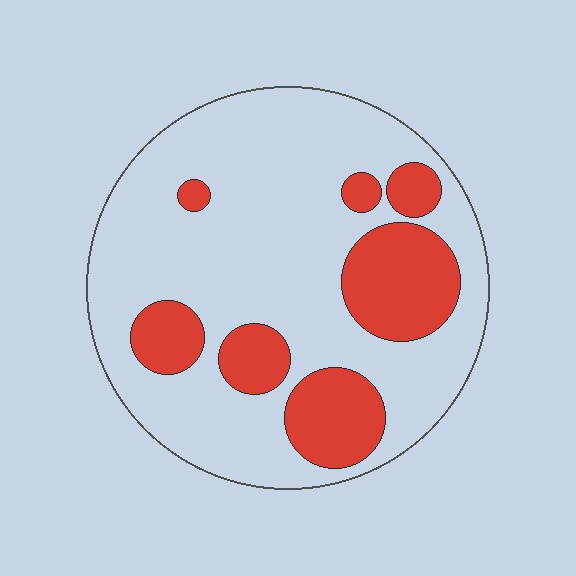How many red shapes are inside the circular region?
7.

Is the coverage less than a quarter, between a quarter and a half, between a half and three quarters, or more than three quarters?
Between a quarter and a half.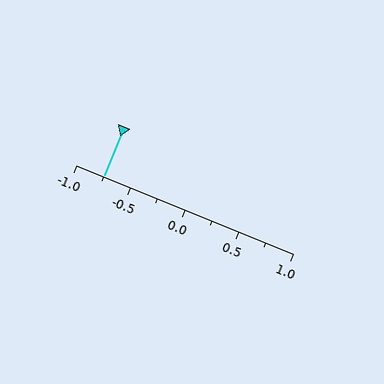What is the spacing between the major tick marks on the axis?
The major ticks are spaced 0.5 apart.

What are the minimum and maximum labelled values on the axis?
The axis runs from -1.0 to 1.0.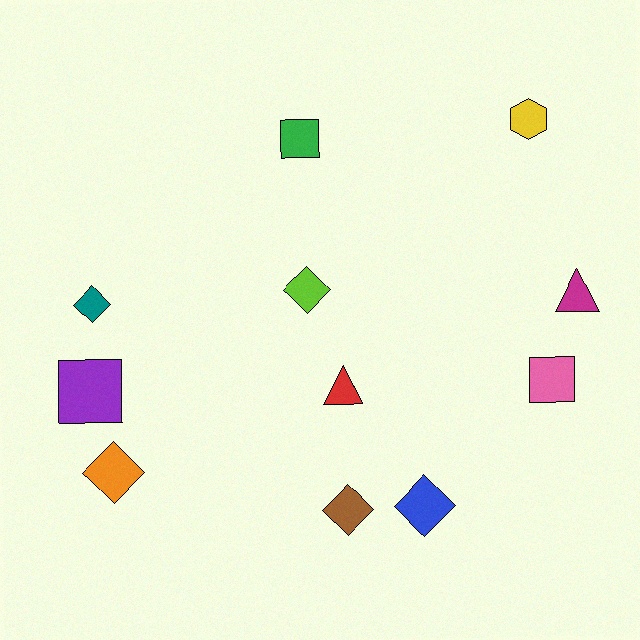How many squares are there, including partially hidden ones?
There are 3 squares.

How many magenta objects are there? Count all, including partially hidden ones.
There is 1 magenta object.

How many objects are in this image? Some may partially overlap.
There are 11 objects.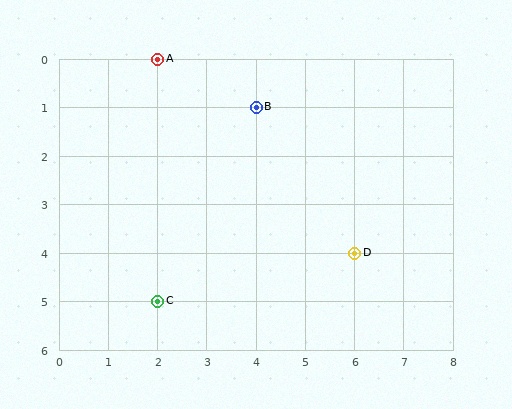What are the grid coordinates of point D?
Point D is at grid coordinates (6, 4).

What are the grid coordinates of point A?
Point A is at grid coordinates (2, 0).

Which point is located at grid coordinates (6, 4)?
Point D is at (6, 4).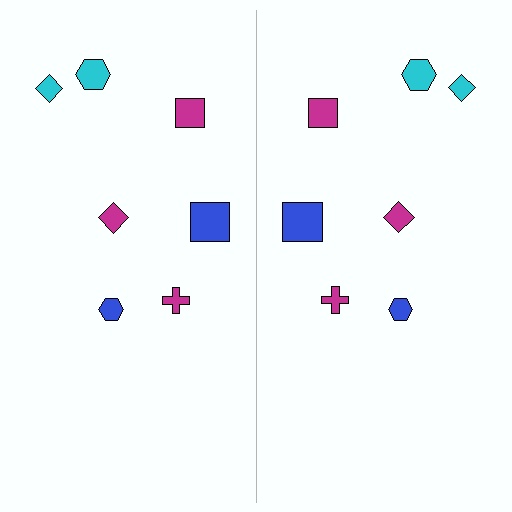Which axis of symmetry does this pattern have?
The pattern has a vertical axis of symmetry running through the center of the image.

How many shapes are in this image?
There are 14 shapes in this image.